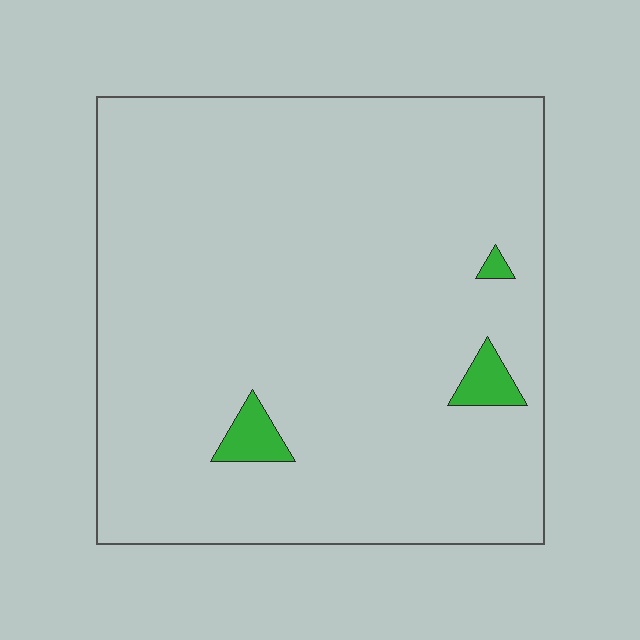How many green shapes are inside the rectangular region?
3.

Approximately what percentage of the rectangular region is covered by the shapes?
Approximately 5%.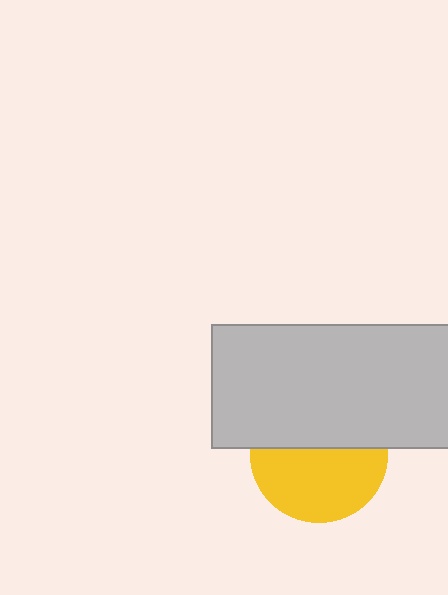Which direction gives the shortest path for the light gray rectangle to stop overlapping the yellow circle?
Moving up gives the shortest separation.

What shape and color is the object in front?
The object in front is a light gray rectangle.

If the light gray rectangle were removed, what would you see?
You would see the complete yellow circle.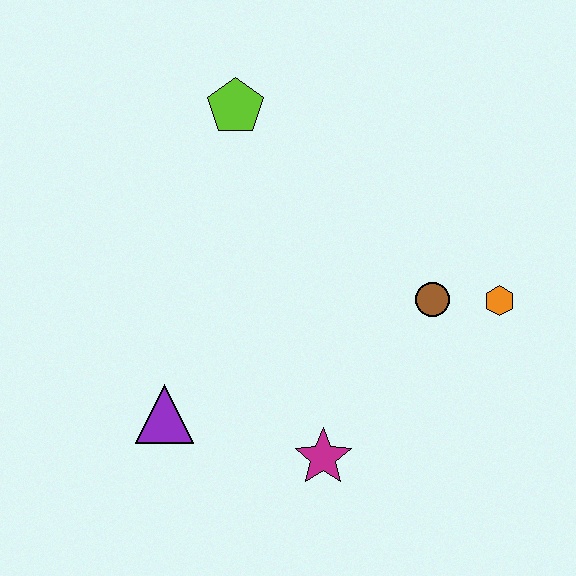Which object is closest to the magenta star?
The purple triangle is closest to the magenta star.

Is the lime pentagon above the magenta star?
Yes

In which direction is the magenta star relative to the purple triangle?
The magenta star is to the right of the purple triangle.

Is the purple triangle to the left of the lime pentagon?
Yes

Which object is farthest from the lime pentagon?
The magenta star is farthest from the lime pentagon.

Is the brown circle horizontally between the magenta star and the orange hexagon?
Yes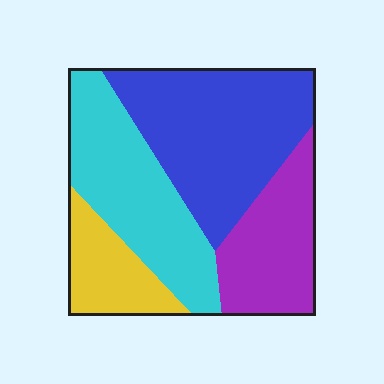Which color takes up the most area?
Blue, at roughly 35%.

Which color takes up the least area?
Yellow, at roughly 15%.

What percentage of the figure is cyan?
Cyan takes up between a sixth and a third of the figure.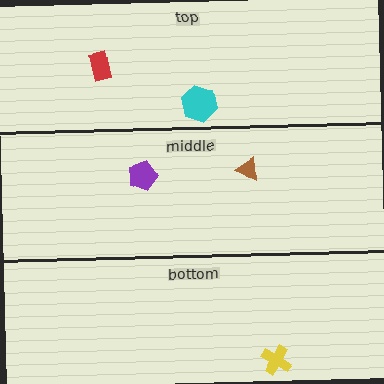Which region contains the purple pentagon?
The middle region.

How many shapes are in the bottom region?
1.